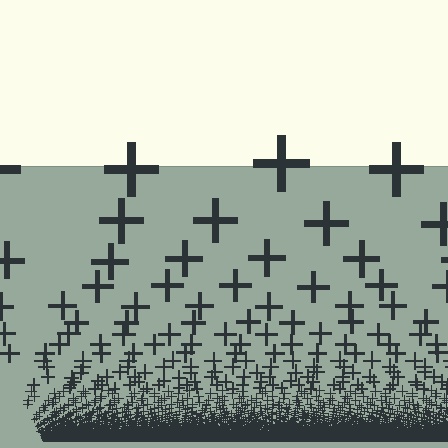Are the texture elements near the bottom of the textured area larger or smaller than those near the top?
Smaller. The gradient is inverted — elements near the bottom are smaller and denser.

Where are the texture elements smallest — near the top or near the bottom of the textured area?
Near the bottom.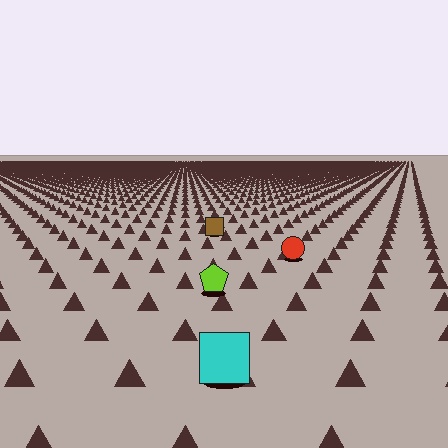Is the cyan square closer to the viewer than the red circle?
Yes. The cyan square is closer — you can tell from the texture gradient: the ground texture is coarser near it.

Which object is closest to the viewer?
The cyan square is closest. The texture marks near it are larger and more spread out.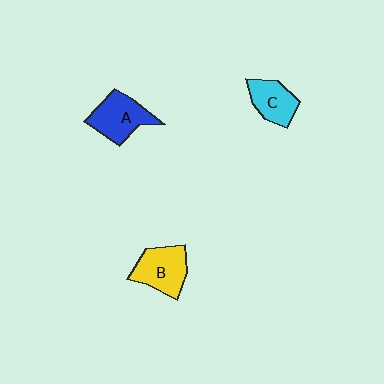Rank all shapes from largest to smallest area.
From largest to smallest: B (yellow), A (blue), C (cyan).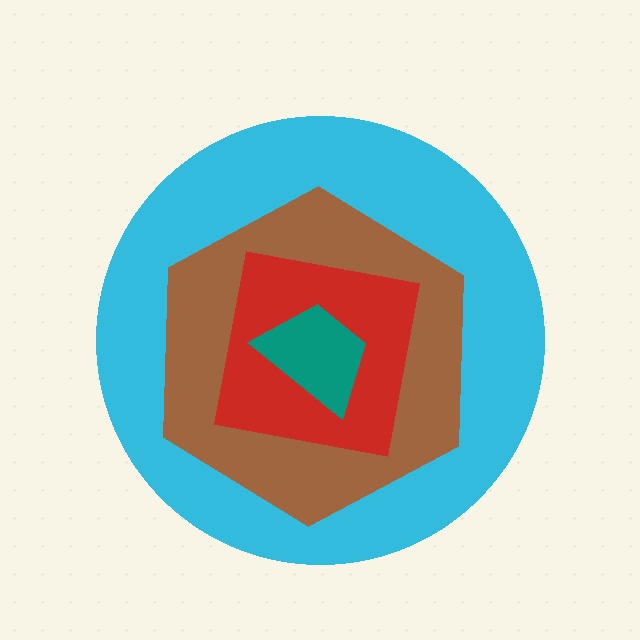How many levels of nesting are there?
4.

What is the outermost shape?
The cyan circle.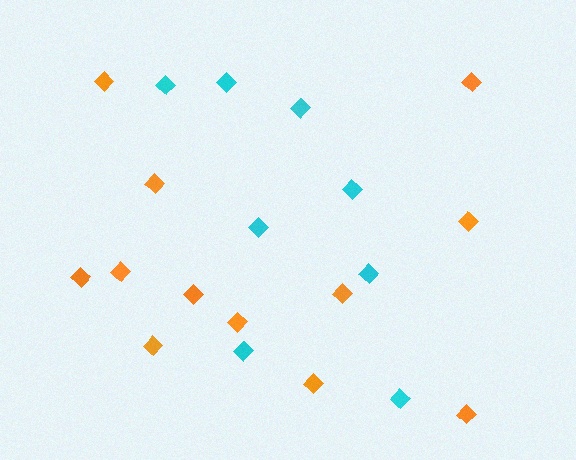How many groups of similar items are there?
There are 2 groups: one group of orange diamonds (12) and one group of cyan diamonds (8).